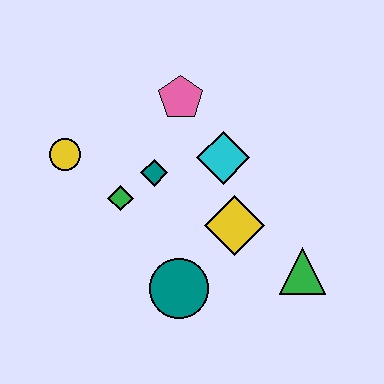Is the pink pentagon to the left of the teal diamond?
No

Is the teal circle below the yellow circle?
Yes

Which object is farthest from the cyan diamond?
The yellow circle is farthest from the cyan diamond.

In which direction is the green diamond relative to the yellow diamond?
The green diamond is to the left of the yellow diamond.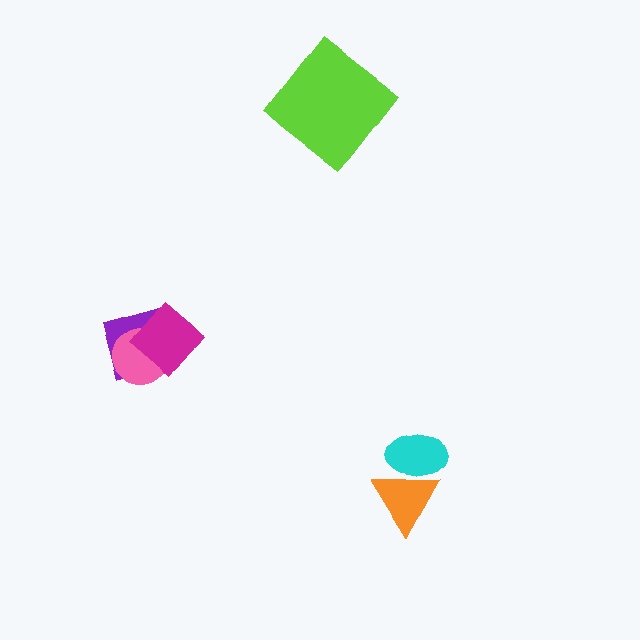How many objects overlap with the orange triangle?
1 object overlaps with the orange triangle.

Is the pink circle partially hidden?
Yes, it is partially covered by another shape.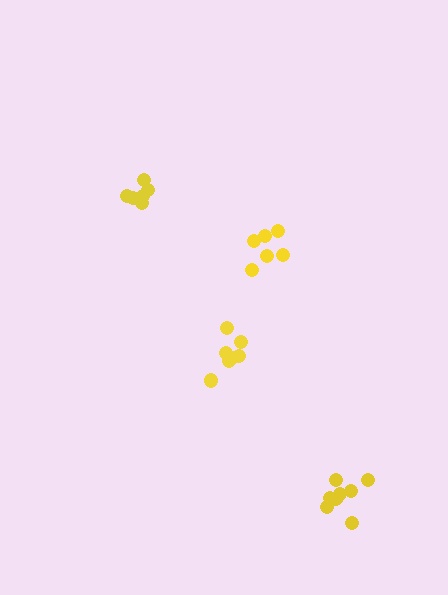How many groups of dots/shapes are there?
There are 4 groups.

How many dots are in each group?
Group 1: 9 dots, Group 2: 6 dots, Group 3: 6 dots, Group 4: 7 dots (28 total).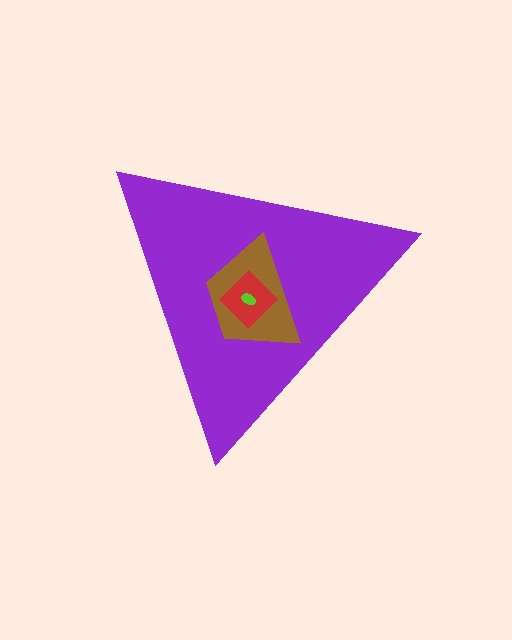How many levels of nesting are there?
4.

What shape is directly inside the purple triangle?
The brown trapezoid.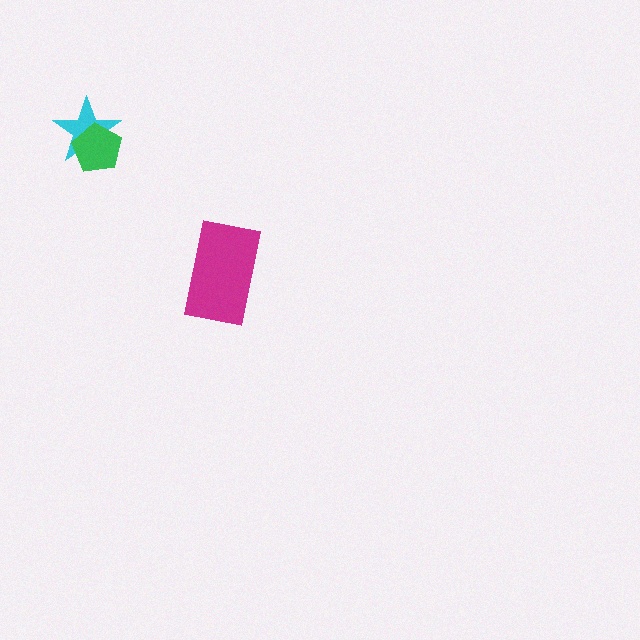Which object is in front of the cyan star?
The green pentagon is in front of the cyan star.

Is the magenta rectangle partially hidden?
No, no other shape covers it.